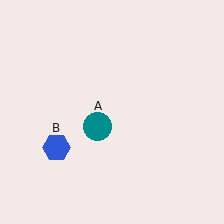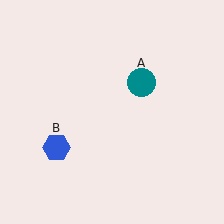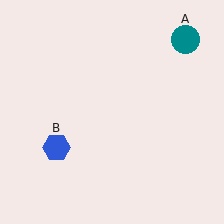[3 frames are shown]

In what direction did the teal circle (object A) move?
The teal circle (object A) moved up and to the right.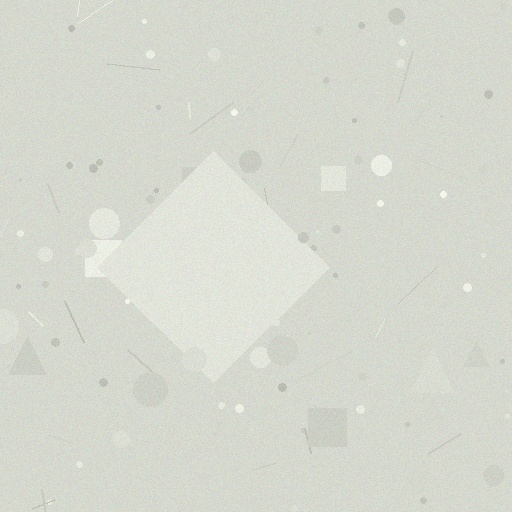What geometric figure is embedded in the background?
A diamond is embedded in the background.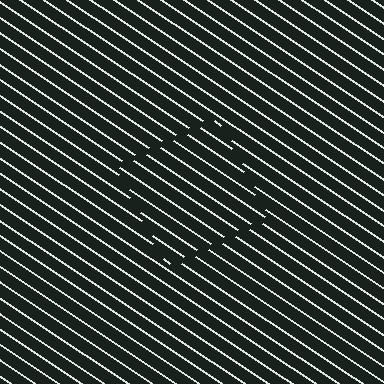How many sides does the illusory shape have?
4 sides — the line-ends trace a square.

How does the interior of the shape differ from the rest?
The interior of the shape contains the same grating, shifted by half a period — the contour is defined by the phase discontinuity where line-ends from the inner and outer gratings abut.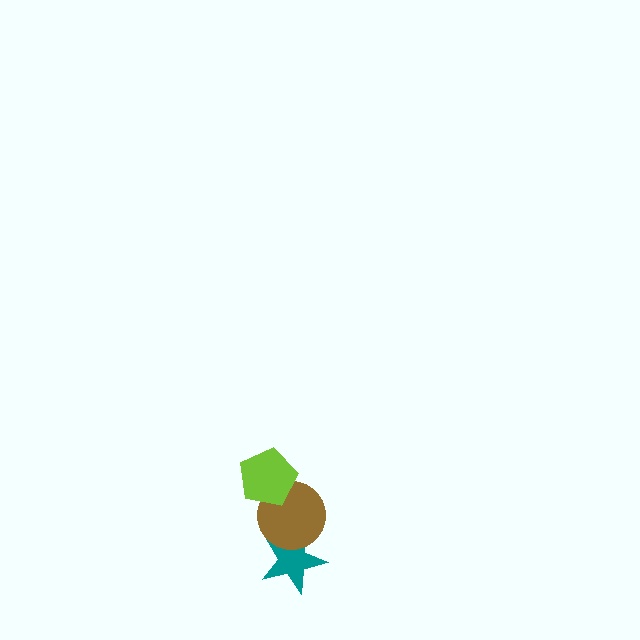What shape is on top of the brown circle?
The lime pentagon is on top of the brown circle.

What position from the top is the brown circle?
The brown circle is 2nd from the top.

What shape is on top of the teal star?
The brown circle is on top of the teal star.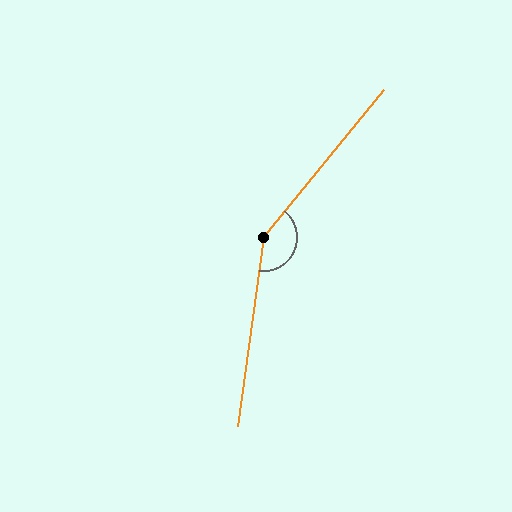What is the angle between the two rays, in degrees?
Approximately 149 degrees.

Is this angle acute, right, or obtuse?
It is obtuse.